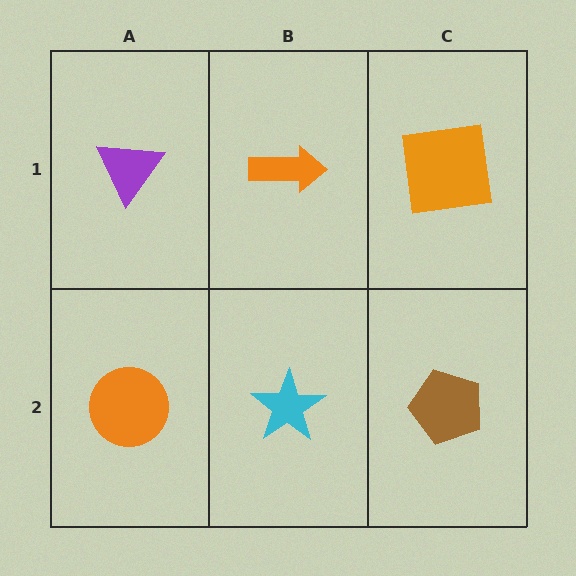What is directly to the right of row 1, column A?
An orange arrow.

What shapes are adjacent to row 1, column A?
An orange circle (row 2, column A), an orange arrow (row 1, column B).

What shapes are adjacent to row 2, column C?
An orange square (row 1, column C), a cyan star (row 2, column B).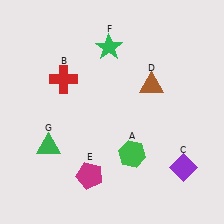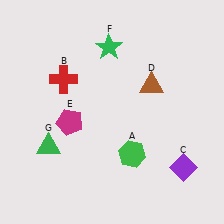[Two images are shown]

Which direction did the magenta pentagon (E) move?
The magenta pentagon (E) moved up.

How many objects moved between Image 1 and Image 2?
1 object moved between the two images.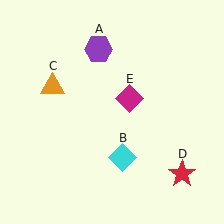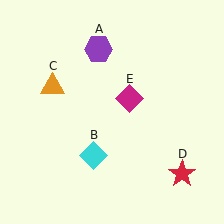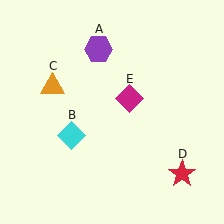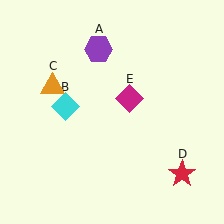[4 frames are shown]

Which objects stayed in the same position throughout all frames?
Purple hexagon (object A) and orange triangle (object C) and red star (object D) and magenta diamond (object E) remained stationary.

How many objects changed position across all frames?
1 object changed position: cyan diamond (object B).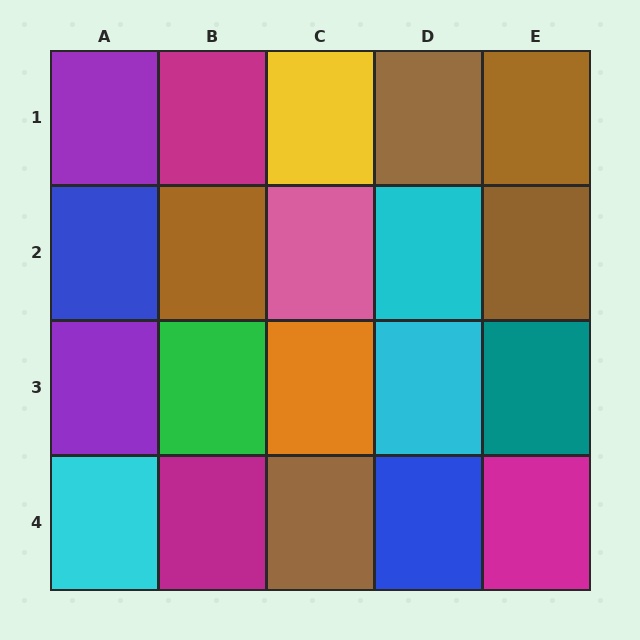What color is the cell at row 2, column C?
Pink.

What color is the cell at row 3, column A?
Purple.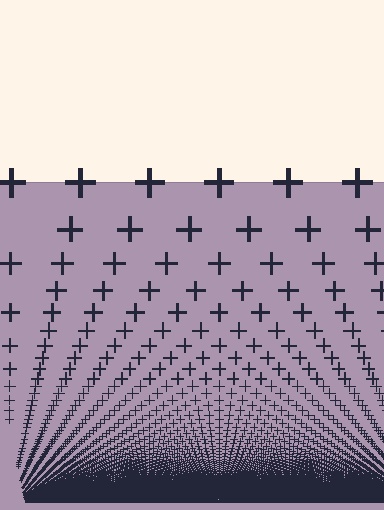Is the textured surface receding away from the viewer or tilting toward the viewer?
The surface appears to tilt toward the viewer. Texture elements get larger and sparser toward the top.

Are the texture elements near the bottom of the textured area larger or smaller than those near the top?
Smaller. The gradient is inverted — elements near the bottom are smaller and denser.